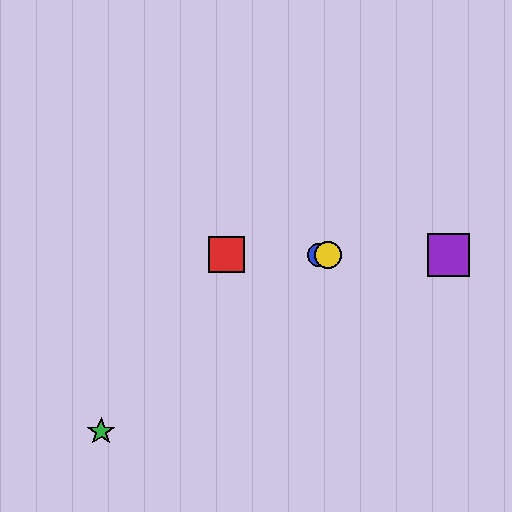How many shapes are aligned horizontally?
4 shapes (the red square, the blue circle, the yellow circle, the purple square) are aligned horizontally.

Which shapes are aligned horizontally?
The red square, the blue circle, the yellow circle, the purple square are aligned horizontally.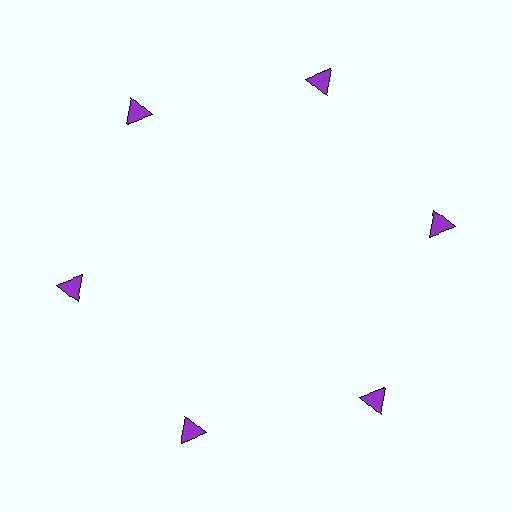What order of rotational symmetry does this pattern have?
This pattern has 6-fold rotational symmetry.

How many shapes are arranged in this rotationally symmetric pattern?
There are 6 shapes, arranged in 6 groups of 1.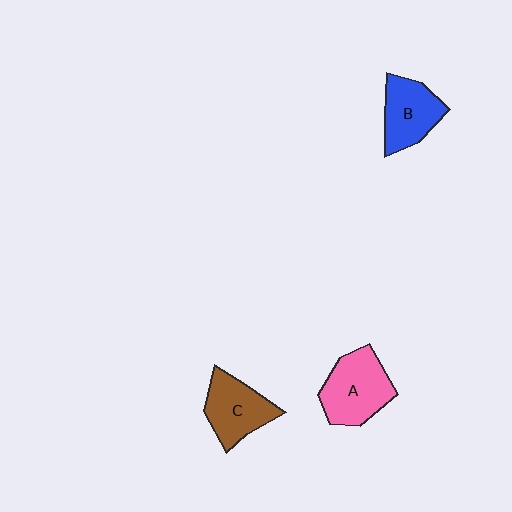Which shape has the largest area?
Shape A (pink).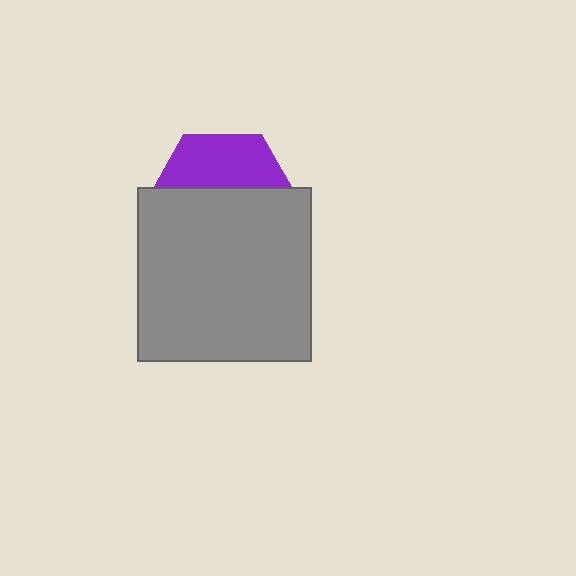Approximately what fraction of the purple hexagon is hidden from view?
Roughly 63% of the purple hexagon is hidden behind the gray square.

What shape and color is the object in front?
The object in front is a gray square.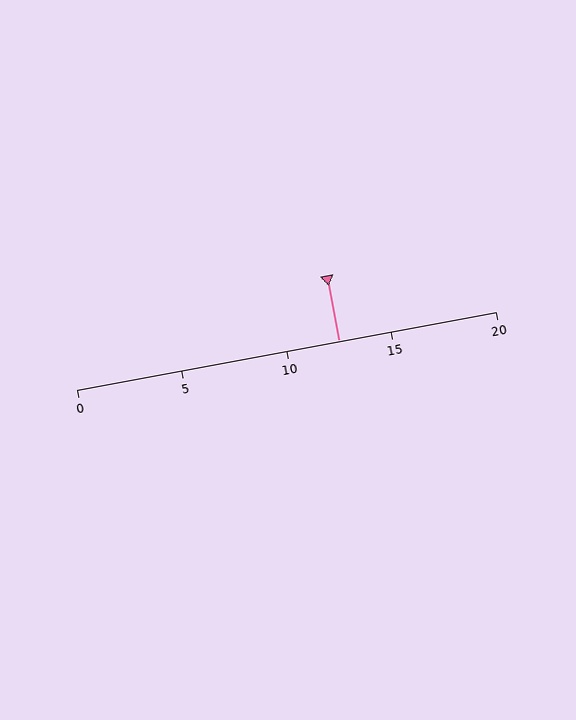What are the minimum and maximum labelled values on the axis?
The axis runs from 0 to 20.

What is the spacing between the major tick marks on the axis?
The major ticks are spaced 5 apart.